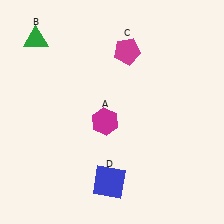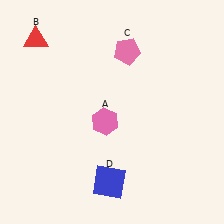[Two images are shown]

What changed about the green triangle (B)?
In Image 1, B is green. In Image 2, it changed to red.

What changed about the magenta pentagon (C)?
In Image 1, C is magenta. In Image 2, it changed to pink.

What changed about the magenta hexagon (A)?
In Image 1, A is magenta. In Image 2, it changed to pink.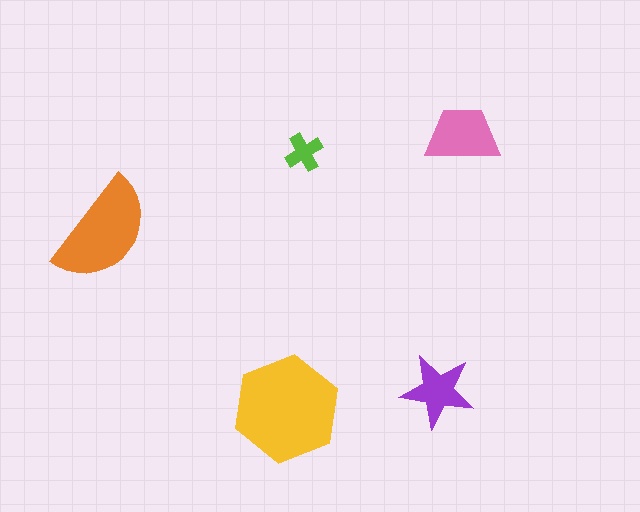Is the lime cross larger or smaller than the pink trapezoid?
Smaller.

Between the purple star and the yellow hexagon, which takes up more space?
The yellow hexagon.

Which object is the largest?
The yellow hexagon.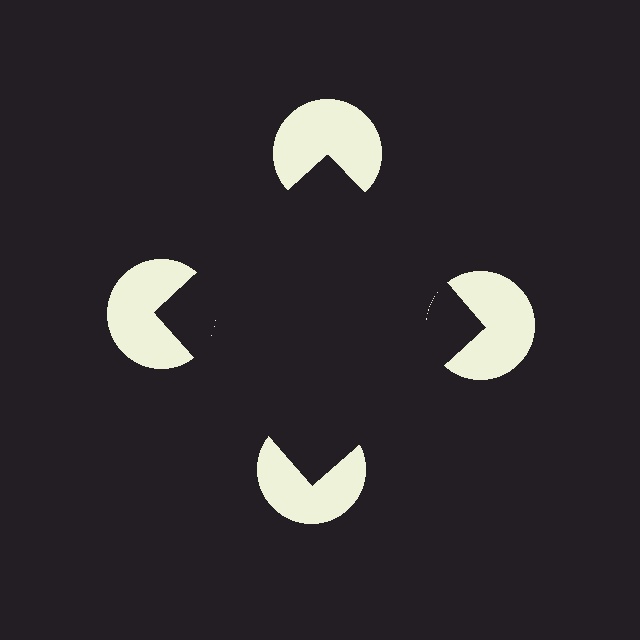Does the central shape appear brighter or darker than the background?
It typically appears slightly darker than the background, even though no actual brightness change is drawn.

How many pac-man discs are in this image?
There are 4 — one at each vertex of the illusory square.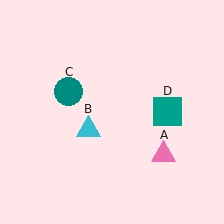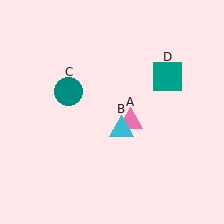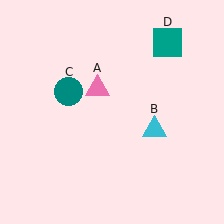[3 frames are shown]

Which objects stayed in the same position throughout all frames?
Teal circle (object C) remained stationary.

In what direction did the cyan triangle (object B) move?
The cyan triangle (object B) moved right.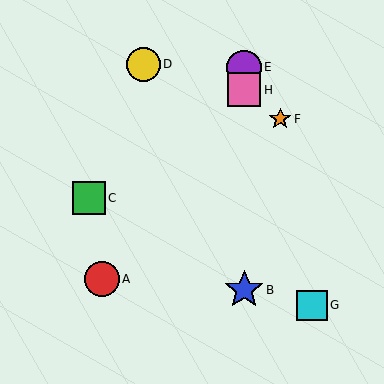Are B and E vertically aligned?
Yes, both are at x≈244.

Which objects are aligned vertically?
Objects B, E, H are aligned vertically.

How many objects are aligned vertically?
3 objects (B, E, H) are aligned vertically.